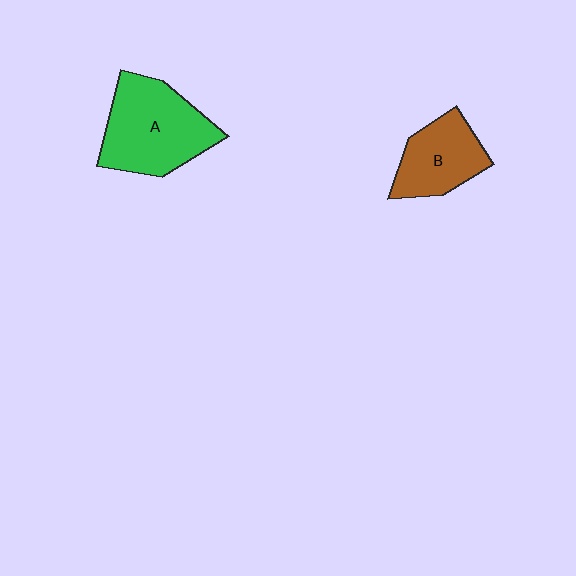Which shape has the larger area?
Shape A (green).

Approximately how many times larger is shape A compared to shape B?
Approximately 1.5 times.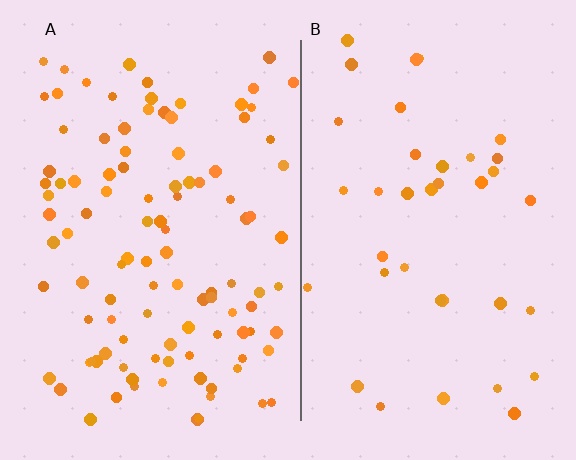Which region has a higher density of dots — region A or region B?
A (the left).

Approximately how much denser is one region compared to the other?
Approximately 2.8× — region A over region B.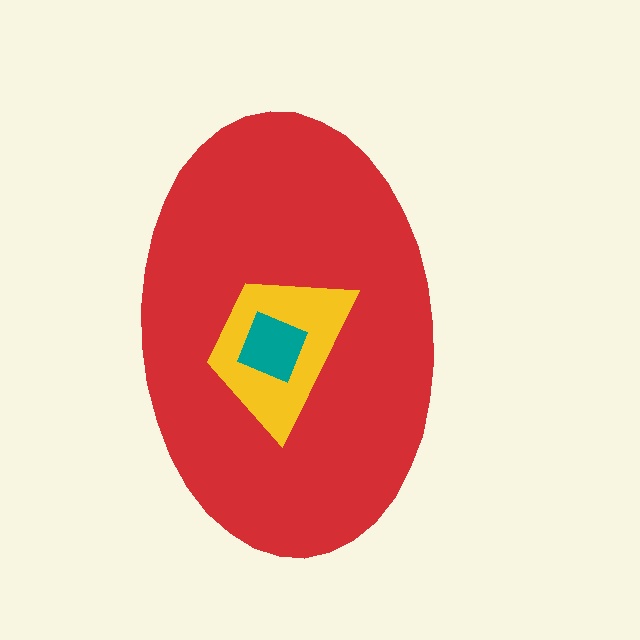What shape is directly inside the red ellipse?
The yellow trapezoid.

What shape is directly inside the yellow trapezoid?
The teal diamond.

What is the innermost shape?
The teal diamond.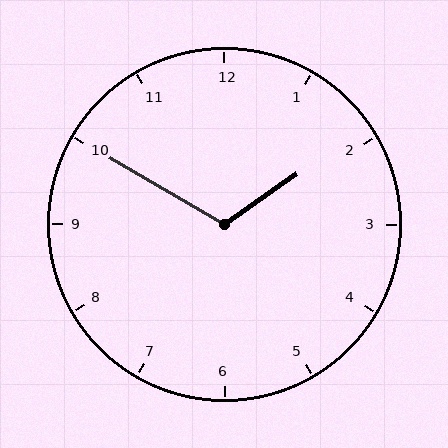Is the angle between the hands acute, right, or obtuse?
It is obtuse.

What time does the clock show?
1:50.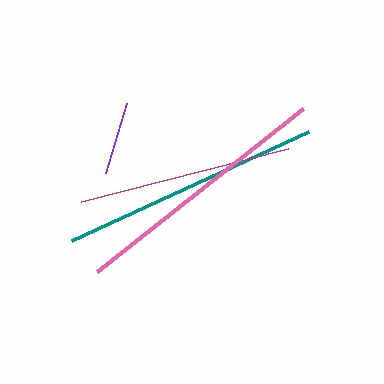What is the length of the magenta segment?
The magenta segment is approximately 213 pixels long.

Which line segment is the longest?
The pink line is the longest at approximately 263 pixels.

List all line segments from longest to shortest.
From longest to shortest: pink, teal, magenta, purple.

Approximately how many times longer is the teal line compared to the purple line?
The teal line is approximately 3.6 times the length of the purple line.